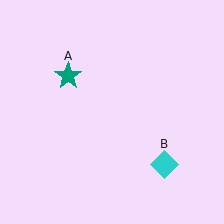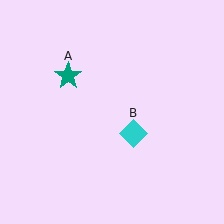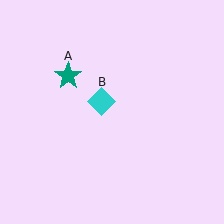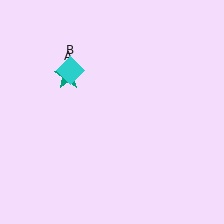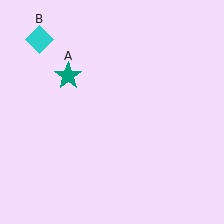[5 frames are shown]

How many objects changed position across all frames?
1 object changed position: cyan diamond (object B).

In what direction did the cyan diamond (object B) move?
The cyan diamond (object B) moved up and to the left.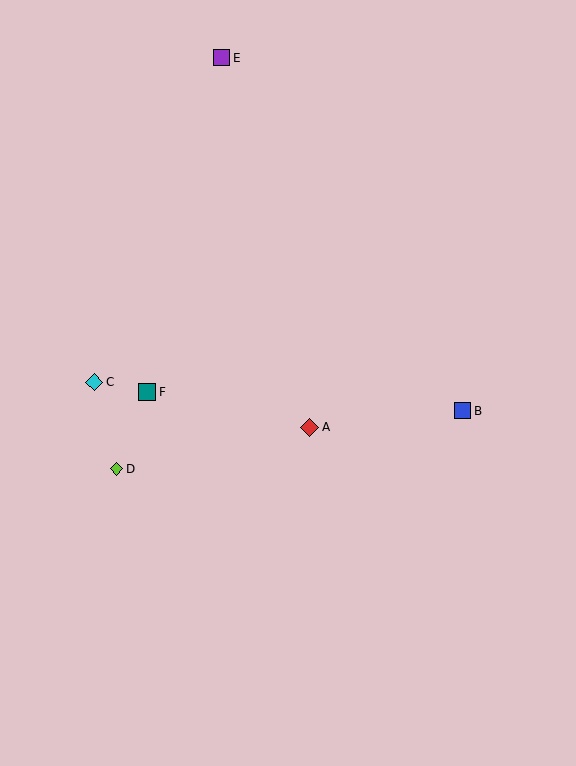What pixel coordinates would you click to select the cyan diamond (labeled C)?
Click at (94, 382) to select the cyan diamond C.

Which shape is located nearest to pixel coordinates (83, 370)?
The cyan diamond (labeled C) at (94, 382) is nearest to that location.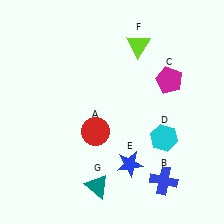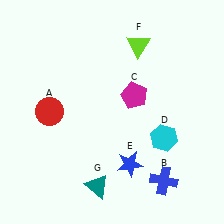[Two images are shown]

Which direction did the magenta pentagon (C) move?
The magenta pentagon (C) moved left.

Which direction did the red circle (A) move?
The red circle (A) moved left.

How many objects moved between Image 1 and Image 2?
2 objects moved between the two images.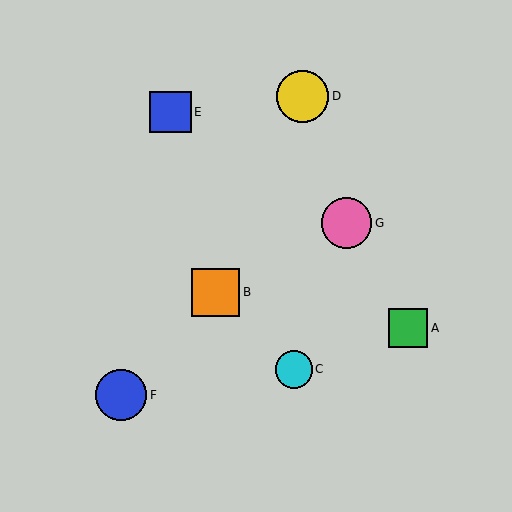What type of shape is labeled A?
Shape A is a green square.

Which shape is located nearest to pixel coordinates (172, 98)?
The blue square (labeled E) at (170, 112) is nearest to that location.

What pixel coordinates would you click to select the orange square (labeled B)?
Click at (216, 292) to select the orange square B.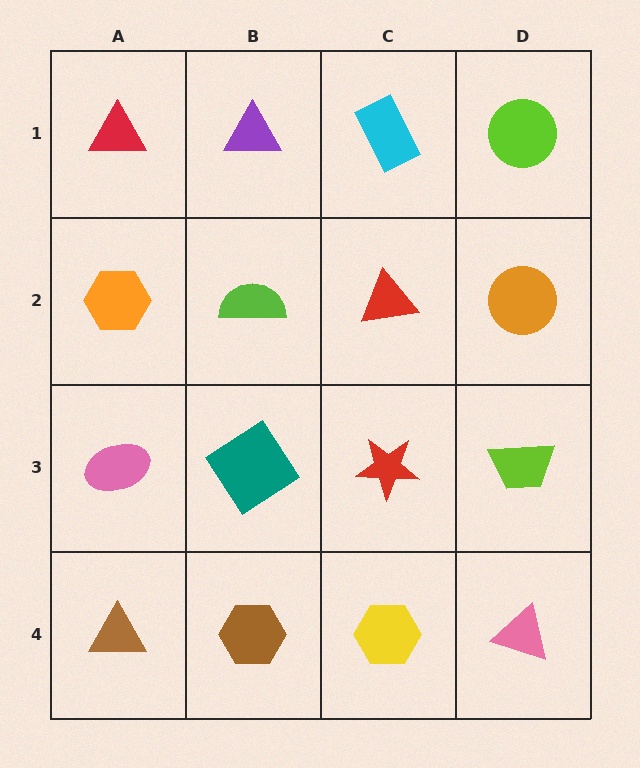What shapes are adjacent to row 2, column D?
A lime circle (row 1, column D), a lime trapezoid (row 3, column D), a red triangle (row 2, column C).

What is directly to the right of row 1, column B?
A cyan rectangle.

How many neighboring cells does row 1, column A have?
2.